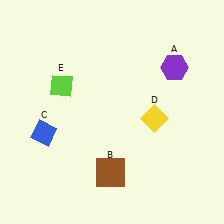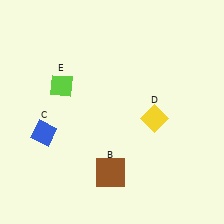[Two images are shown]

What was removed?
The purple hexagon (A) was removed in Image 2.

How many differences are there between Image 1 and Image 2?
There is 1 difference between the two images.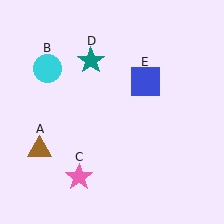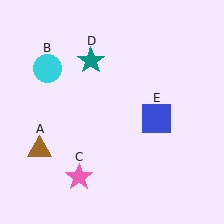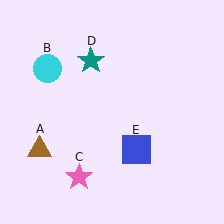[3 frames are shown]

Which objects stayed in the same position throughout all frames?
Brown triangle (object A) and cyan circle (object B) and pink star (object C) and teal star (object D) remained stationary.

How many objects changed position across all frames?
1 object changed position: blue square (object E).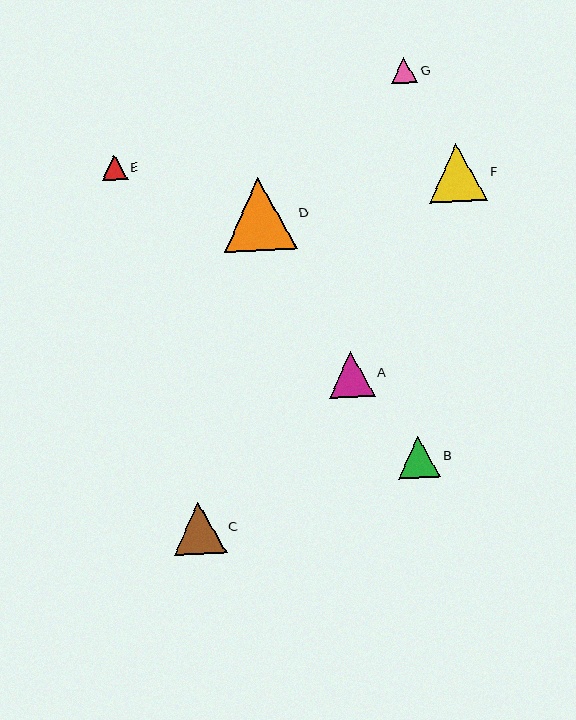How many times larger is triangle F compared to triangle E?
Triangle F is approximately 2.3 times the size of triangle E.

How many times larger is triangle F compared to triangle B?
Triangle F is approximately 1.4 times the size of triangle B.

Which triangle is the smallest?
Triangle E is the smallest with a size of approximately 26 pixels.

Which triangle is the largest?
Triangle D is the largest with a size of approximately 73 pixels.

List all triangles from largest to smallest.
From largest to smallest: D, F, C, A, B, G, E.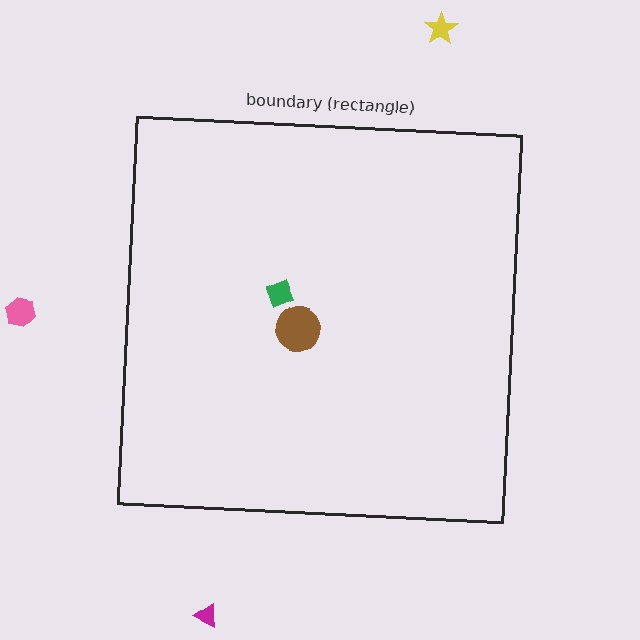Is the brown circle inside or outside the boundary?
Inside.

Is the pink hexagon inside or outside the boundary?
Outside.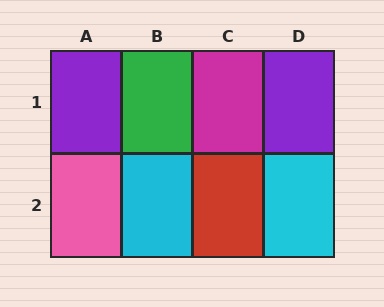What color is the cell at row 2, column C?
Red.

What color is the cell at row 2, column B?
Cyan.